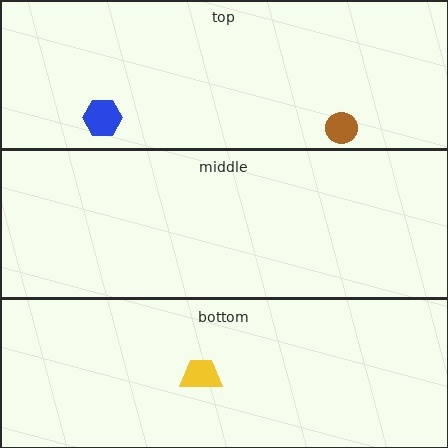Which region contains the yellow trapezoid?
The bottom region.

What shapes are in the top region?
The brown circle, the blue hexagon.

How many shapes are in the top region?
2.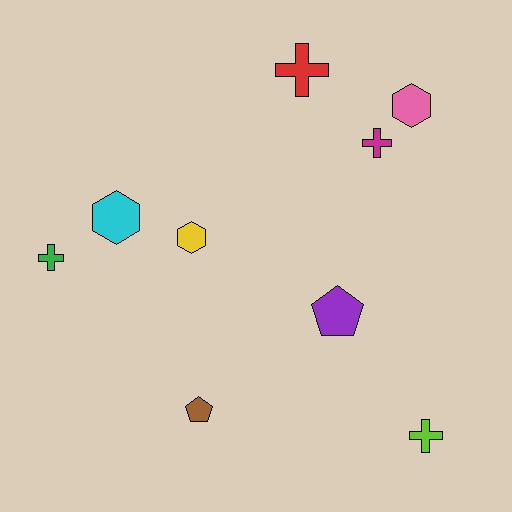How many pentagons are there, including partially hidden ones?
There are 2 pentagons.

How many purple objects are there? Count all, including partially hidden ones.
There is 1 purple object.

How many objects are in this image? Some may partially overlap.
There are 9 objects.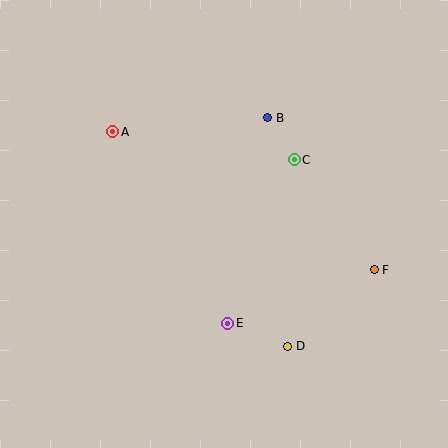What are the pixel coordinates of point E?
Point E is at (228, 323).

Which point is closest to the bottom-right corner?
Point D is closest to the bottom-right corner.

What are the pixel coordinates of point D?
Point D is at (288, 346).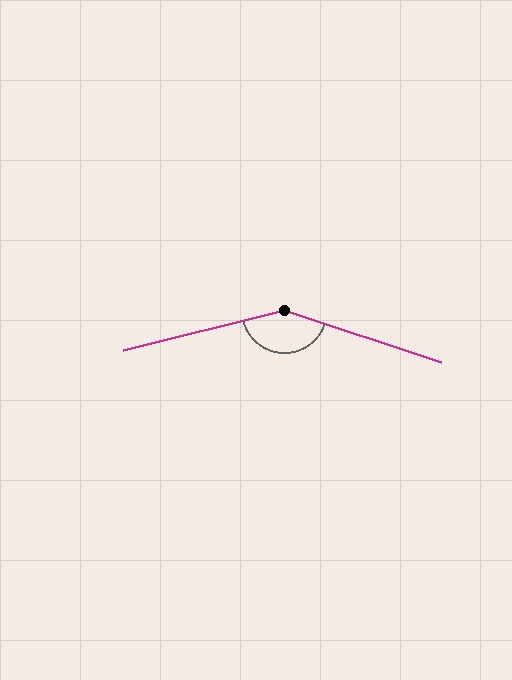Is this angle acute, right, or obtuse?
It is obtuse.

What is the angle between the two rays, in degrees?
Approximately 148 degrees.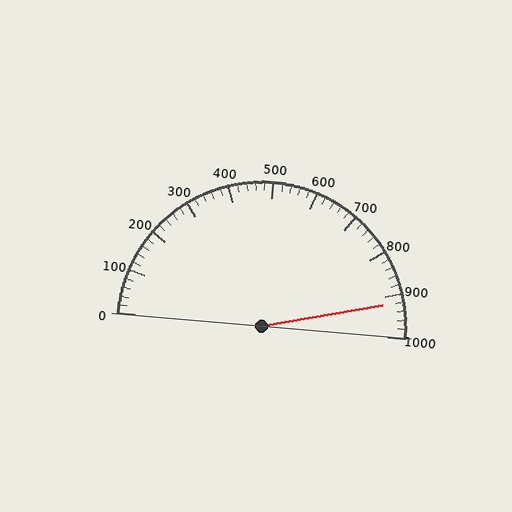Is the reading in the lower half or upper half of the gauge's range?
The reading is in the upper half of the range (0 to 1000).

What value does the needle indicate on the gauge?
The needle indicates approximately 920.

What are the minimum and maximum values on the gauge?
The gauge ranges from 0 to 1000.